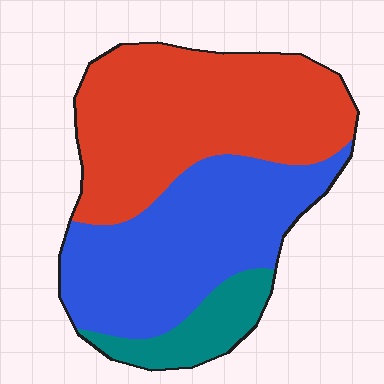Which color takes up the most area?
Red, at roughly 45%.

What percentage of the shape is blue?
Blue covers about 40% of the shape.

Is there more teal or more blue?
Blue.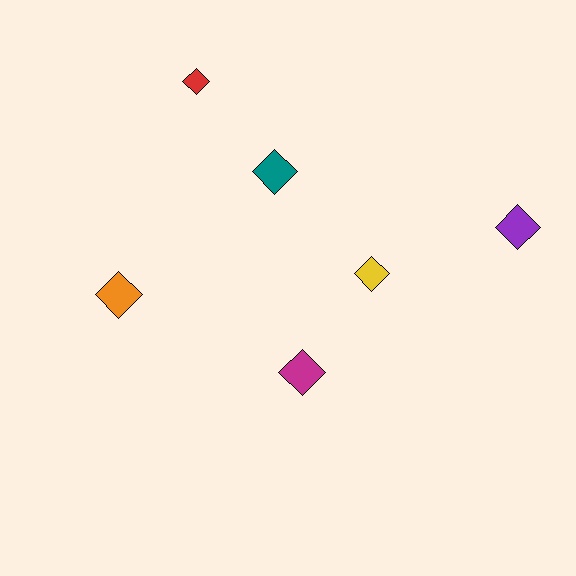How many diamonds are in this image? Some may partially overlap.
There are 6 diamonds.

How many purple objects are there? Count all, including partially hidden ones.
There is 1 purple object.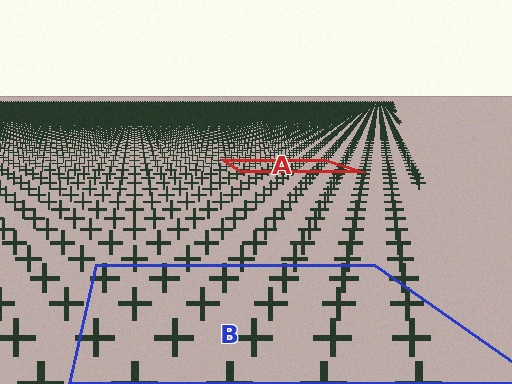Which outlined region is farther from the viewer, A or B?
Region A is farther from the viewer — the texture elements inside it appear smaller and more densely packed.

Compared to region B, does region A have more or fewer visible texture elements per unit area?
Region A has more texture elements per unit area — they are packed more densely because it is farther away.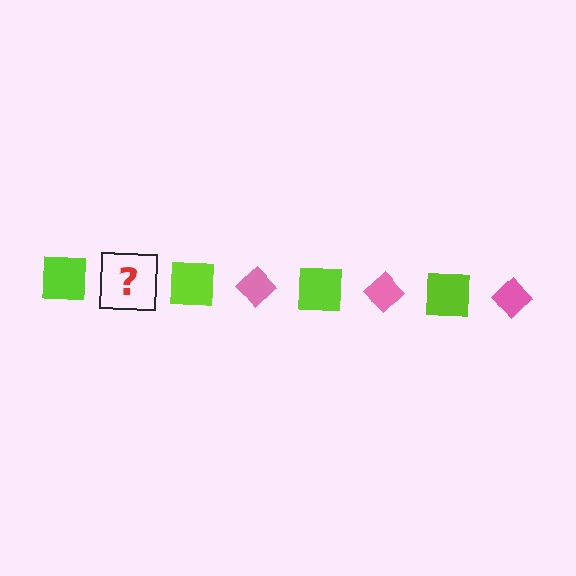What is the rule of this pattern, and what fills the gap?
The rule is that the pattern alternates between lime square and pink diamond. The gap should be filled with a pink diamond.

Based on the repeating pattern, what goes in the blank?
The blank should be a pink diamond.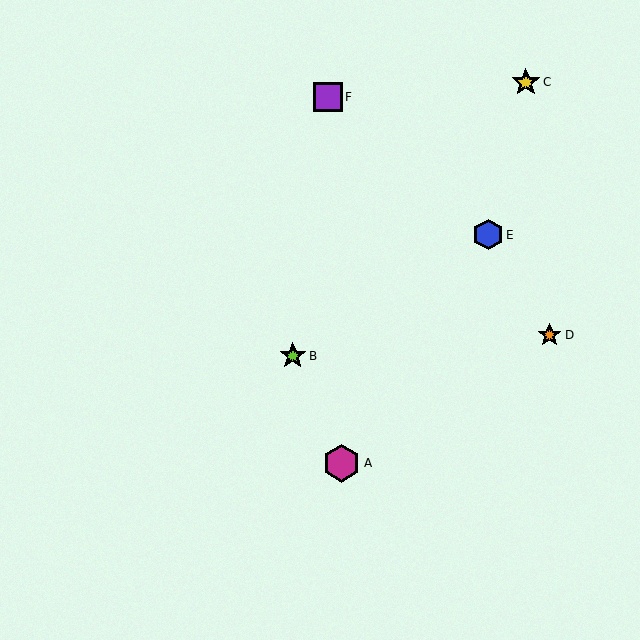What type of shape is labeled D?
Shape D is an orange star.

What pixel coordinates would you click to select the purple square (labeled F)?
Click at (328, 97) to select the purple square F.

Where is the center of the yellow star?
The center of the yellow star is at (526, 82).